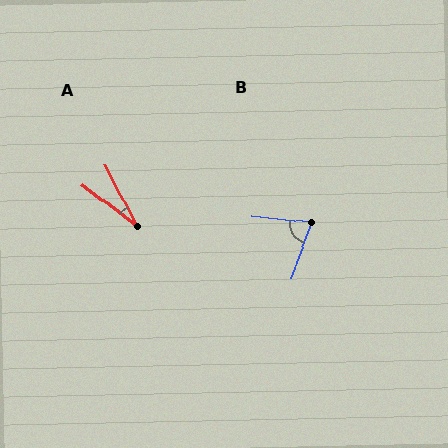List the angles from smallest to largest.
A (25°), B (75°).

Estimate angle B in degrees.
Approximately 75 degrees.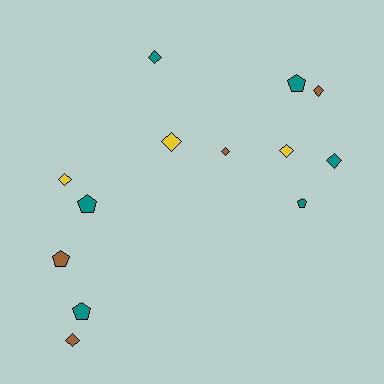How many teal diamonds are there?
There are 2 teal diamonds.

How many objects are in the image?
There are 13 objects.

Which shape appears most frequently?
Diamond, with 8 objects.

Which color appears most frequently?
Teal, with 6 objects.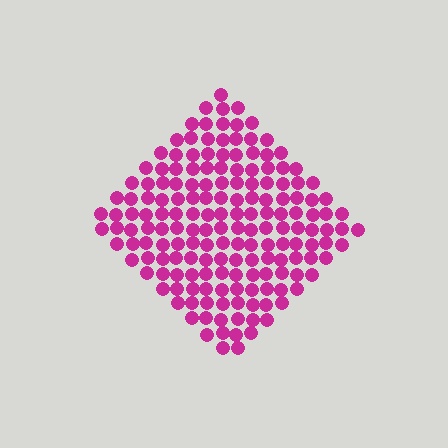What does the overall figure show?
The overall figure shows a diamond.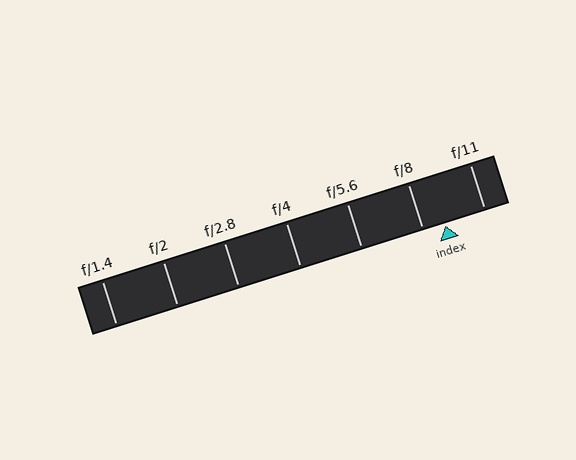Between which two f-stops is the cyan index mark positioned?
The index mark is between f/8 and f/11.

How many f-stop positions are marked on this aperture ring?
There are 7 f-stop positions marked.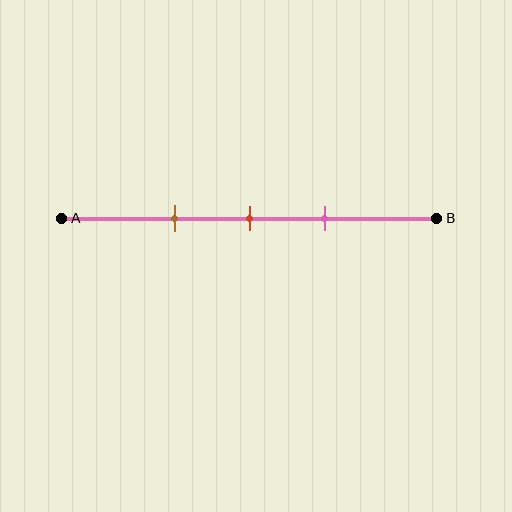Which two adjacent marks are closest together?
The red and pink marks are the closest adjacent pair.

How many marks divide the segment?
There are 3 marks dividing the segment.